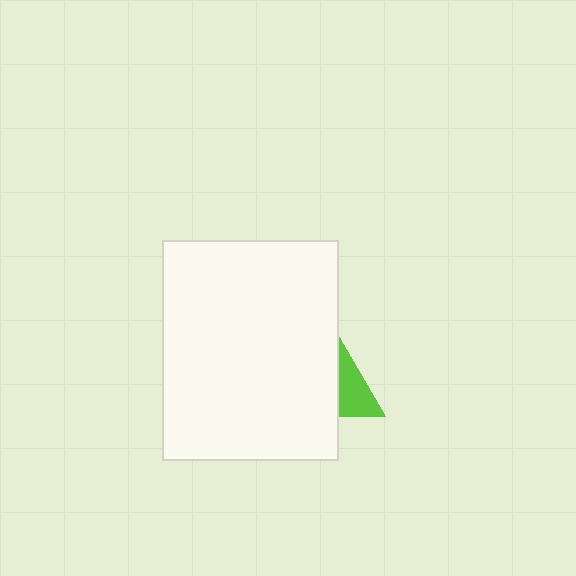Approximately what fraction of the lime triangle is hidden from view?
Roughly 62% of the lime triangle is hidden behind the white rectangle.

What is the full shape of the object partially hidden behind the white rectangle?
The partially hidden object is a lime triangle.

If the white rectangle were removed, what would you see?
You would see the complete lime triangle.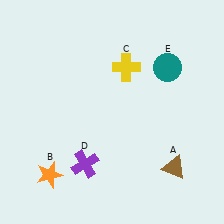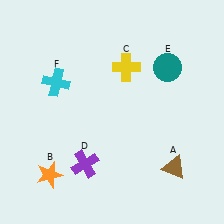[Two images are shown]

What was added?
A cyan cross (F) was added in Image 2.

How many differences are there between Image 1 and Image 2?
There is 1 difference between the two images.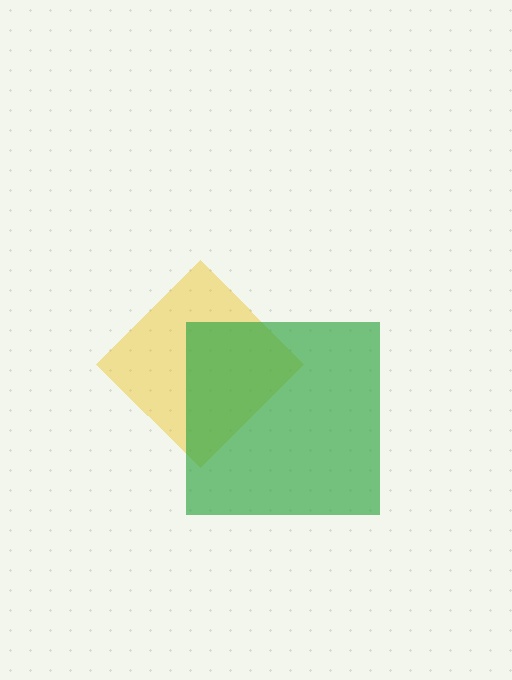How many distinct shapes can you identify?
There are 2 distinct shapes: a yellow diamond, a green square.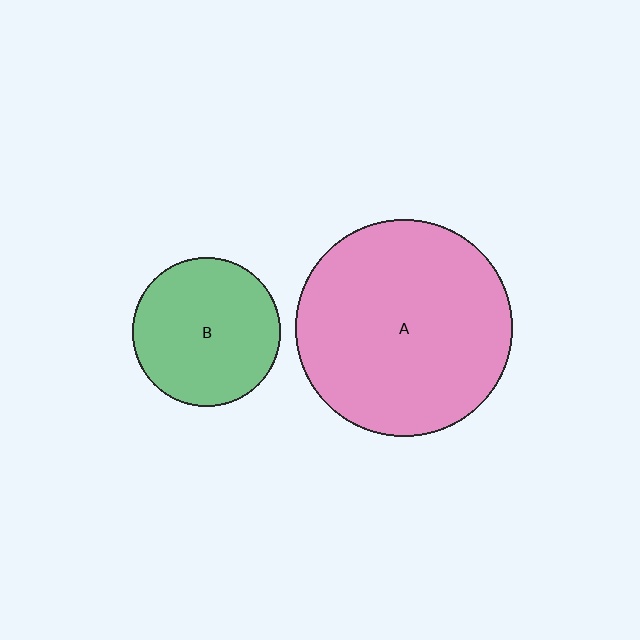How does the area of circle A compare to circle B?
Approximately 2.1 times.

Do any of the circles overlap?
No, none of the circles overlap.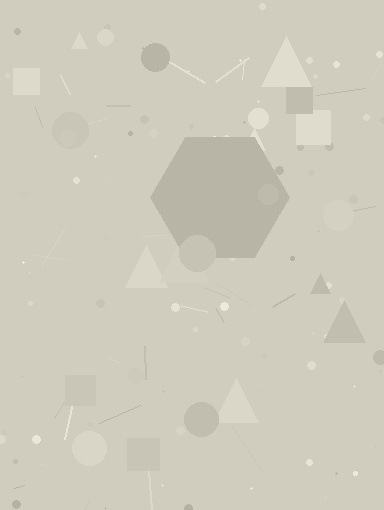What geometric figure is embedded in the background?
A hexagon is embedded in the background.